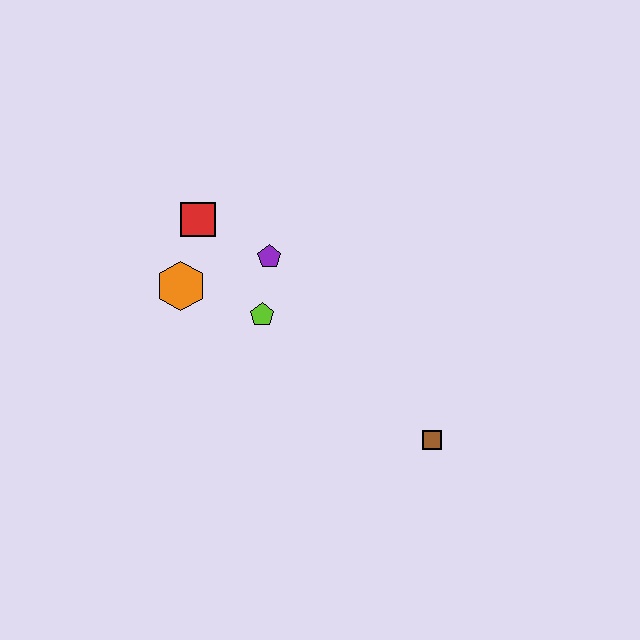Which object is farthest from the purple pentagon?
The brown square is farthest from the purple pentagon.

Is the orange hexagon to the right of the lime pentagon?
No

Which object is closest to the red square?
The orange hexagon is closest to the red square.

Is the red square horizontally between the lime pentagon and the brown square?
No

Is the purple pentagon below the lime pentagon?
No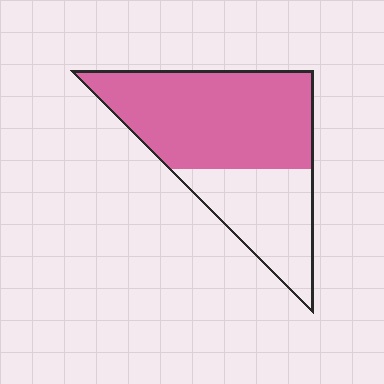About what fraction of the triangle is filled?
About two thirds (2/3).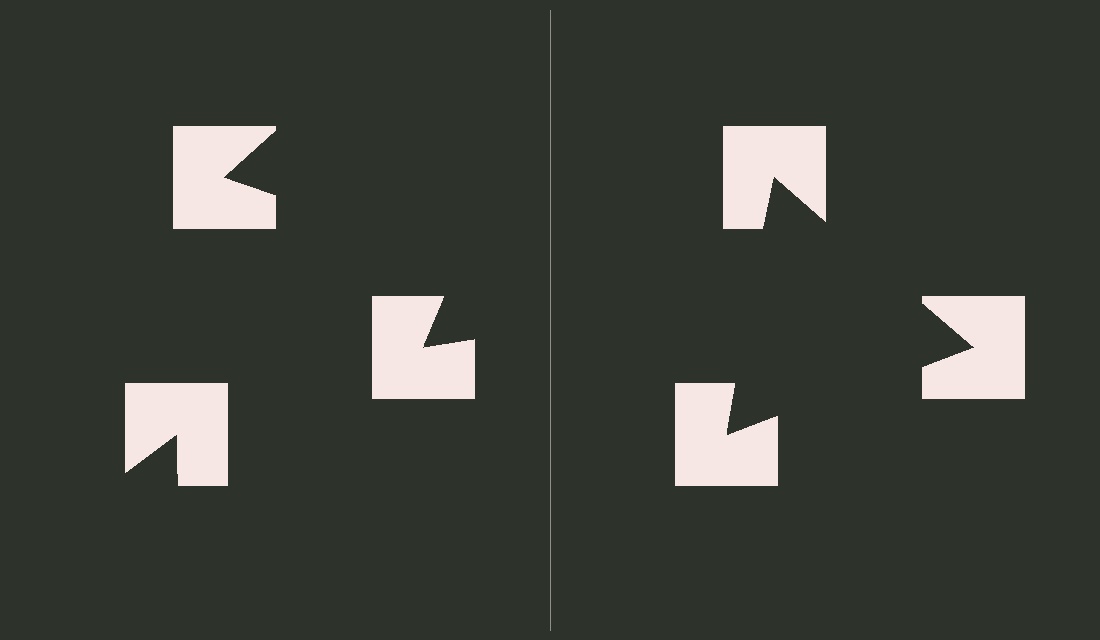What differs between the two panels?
The notched squares are positioned identically on both sides; only the wedge orientations differ. On the right they align to a triangle; on the left they are misaligned.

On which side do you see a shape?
An illusory triangle appears on the right side. On the left side the wedge cuts are rotated, so no coherent shape forms.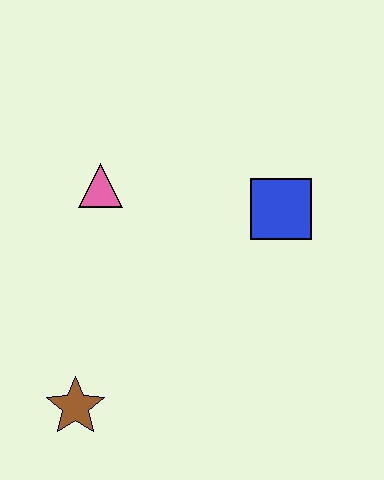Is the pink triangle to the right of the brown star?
Yes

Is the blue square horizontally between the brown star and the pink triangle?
No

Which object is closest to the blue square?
The pink triangle is closest to the blue square.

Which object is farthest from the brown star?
The blue square is farthest from the brown star.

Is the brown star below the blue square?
Yes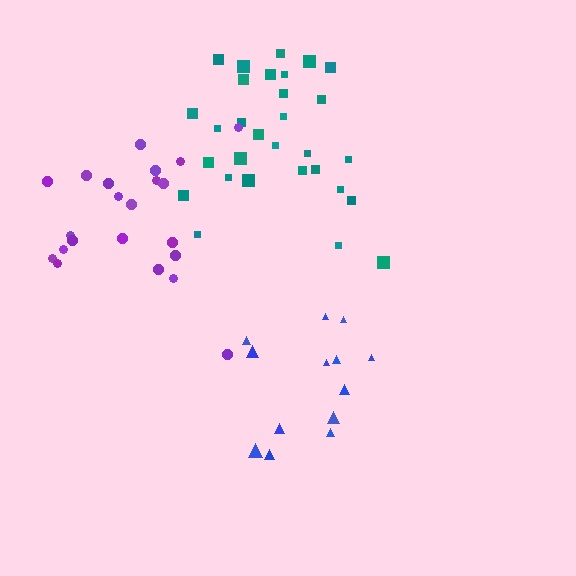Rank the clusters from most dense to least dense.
blue, teal, purple.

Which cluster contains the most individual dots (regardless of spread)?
Teal (30).